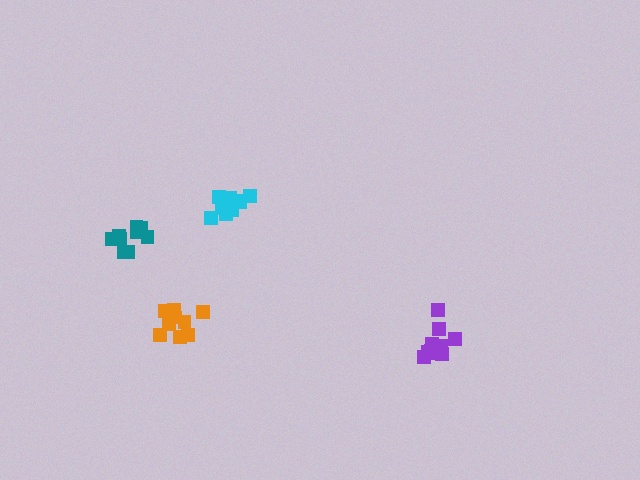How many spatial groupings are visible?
There are 4 spatial groupings.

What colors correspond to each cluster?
The clusters are colored: purple, orange, teal, cyan.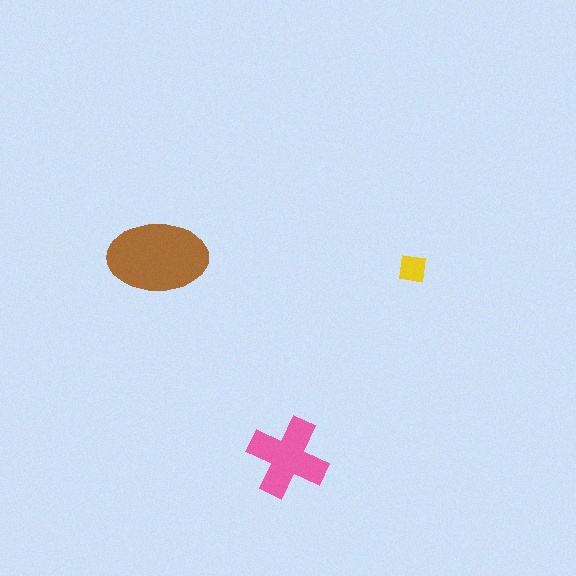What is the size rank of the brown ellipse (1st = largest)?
1st.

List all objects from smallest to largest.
The yellow square, the pink cross, the brown ellipse.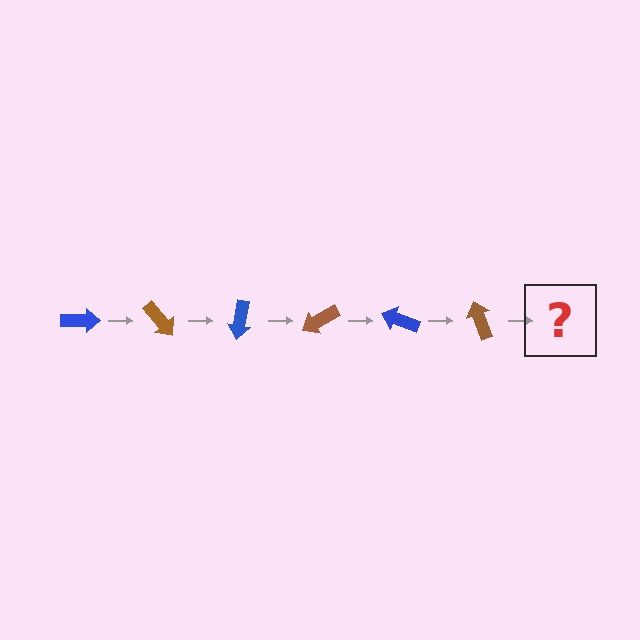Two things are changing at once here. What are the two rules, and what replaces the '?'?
The two rules are that it rotates 50 degrees each step and the color cycles through blue and brown. The '?' should be a blue arrow, rotated 300 degrees from the start.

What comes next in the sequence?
The next element should be a blue arrow, rotated 300 degrees from the start.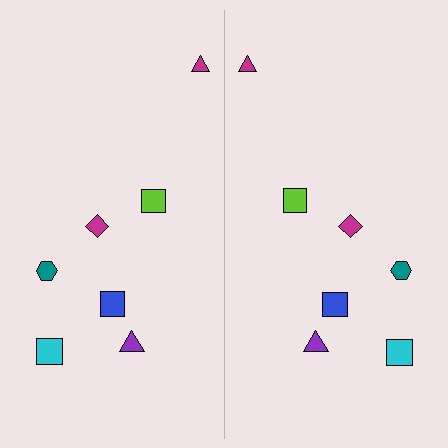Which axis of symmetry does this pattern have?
The pattern has a vertical axis of symmetry running through the center of the image.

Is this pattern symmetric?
Yes, this pattern has bilateral (reflection) symmetry.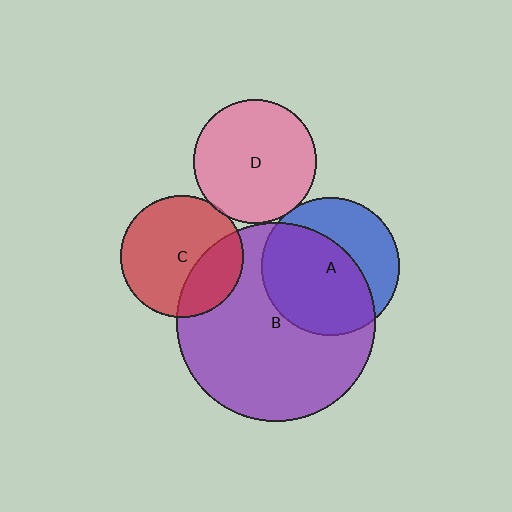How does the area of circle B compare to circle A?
Approximately 2.1 times.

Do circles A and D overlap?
Yes.